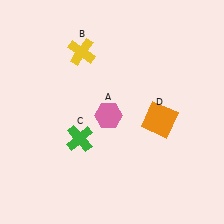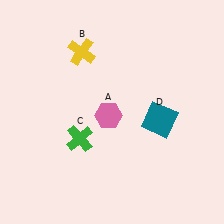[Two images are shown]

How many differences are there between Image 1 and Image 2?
There is 1 difference between the two images.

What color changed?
The square (D) changed from orange in Image 1 to teal in Image 2.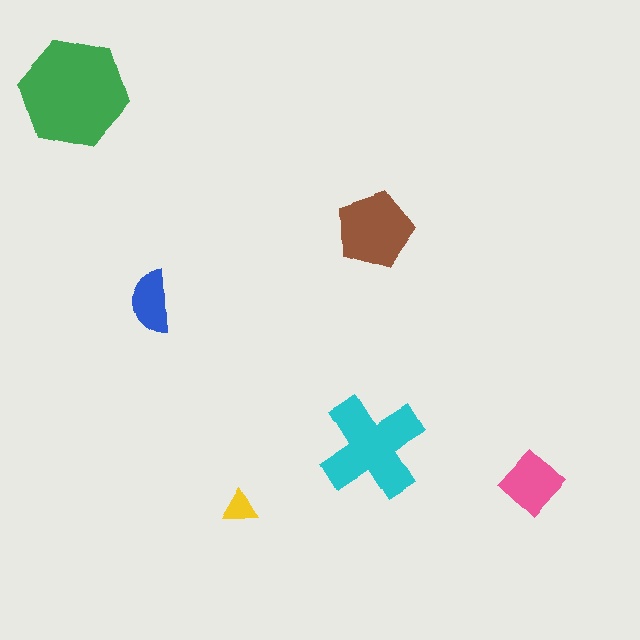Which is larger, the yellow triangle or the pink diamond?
The pink diamond.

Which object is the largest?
The green hexagon.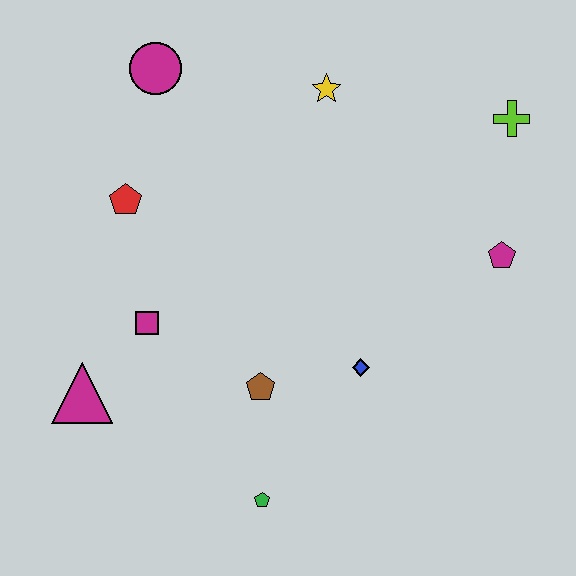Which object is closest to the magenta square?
The magenta triangle is closest to the magenta square.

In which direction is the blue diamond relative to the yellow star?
The blue diamond is below the yellow star.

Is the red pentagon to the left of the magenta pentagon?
Yes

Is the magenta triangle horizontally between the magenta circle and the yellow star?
No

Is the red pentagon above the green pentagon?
Yes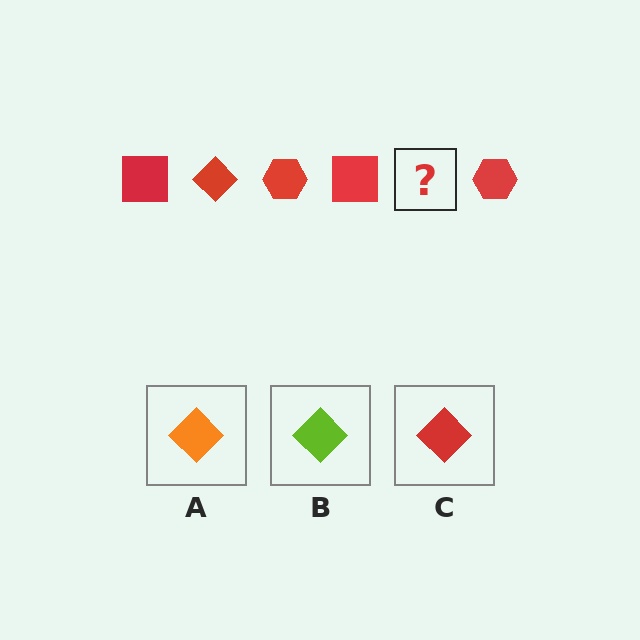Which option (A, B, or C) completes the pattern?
C.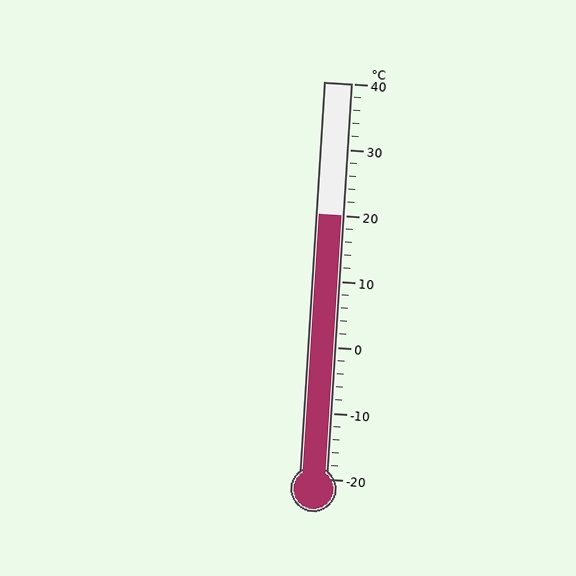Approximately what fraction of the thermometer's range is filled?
The thermometer is filled to approximately 65% of its range.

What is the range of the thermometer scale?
The thermometer scale ranges from -20°C to 40°C.